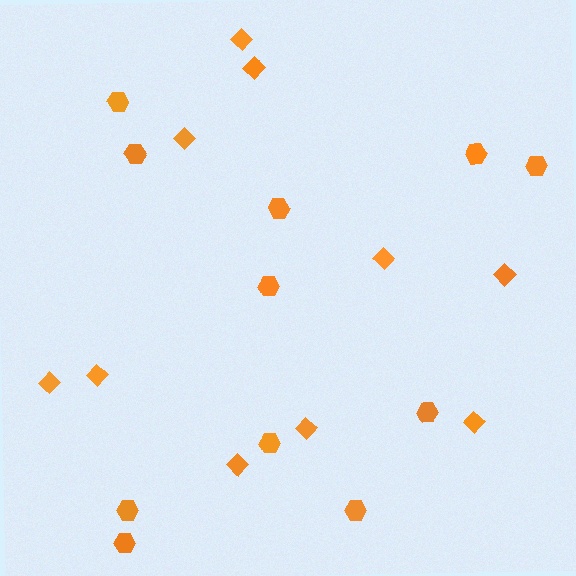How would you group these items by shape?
There are 2 groups: one group of diamonds (10) and one group of hexagons (11).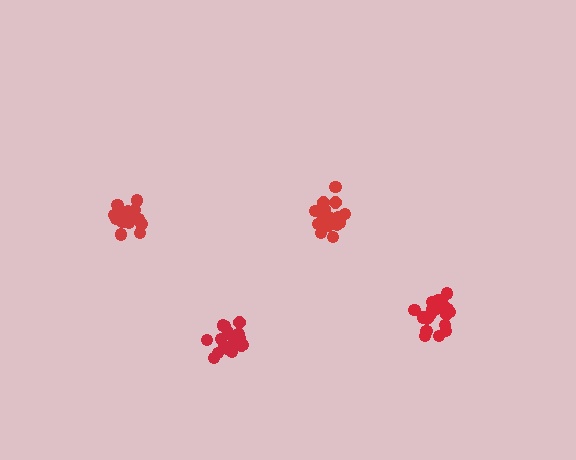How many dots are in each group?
Group 1: 15 dots, Group 2: 19 dots, Group 3: 20 dots, Group 4: 19 dots (73 total).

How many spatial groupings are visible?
There are 4 spatial groupings.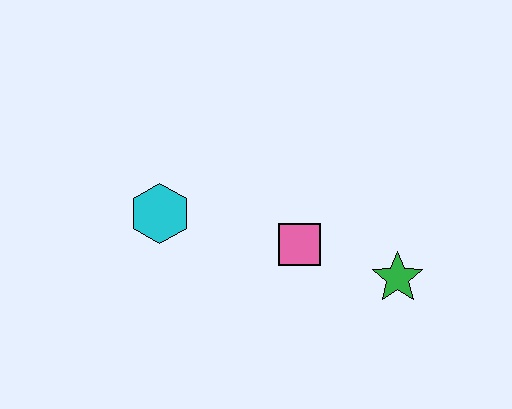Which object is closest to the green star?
The pink square is closest to the green star.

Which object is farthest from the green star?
The cyan hexagon is farthest from the green star.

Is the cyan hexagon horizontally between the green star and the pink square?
No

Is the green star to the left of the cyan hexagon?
No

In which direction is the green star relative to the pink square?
The green star is to the right of the pink square.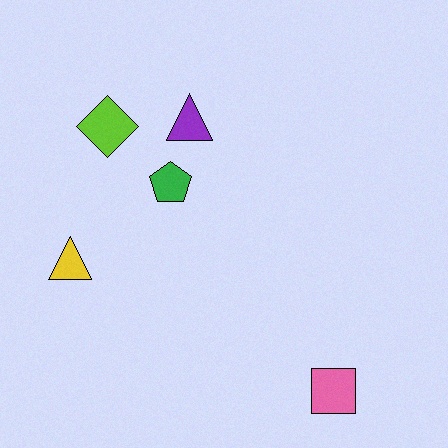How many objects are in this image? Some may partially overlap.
There are 5 objects.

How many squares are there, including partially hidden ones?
There is 1 square.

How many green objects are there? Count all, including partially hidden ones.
There is 1 green object.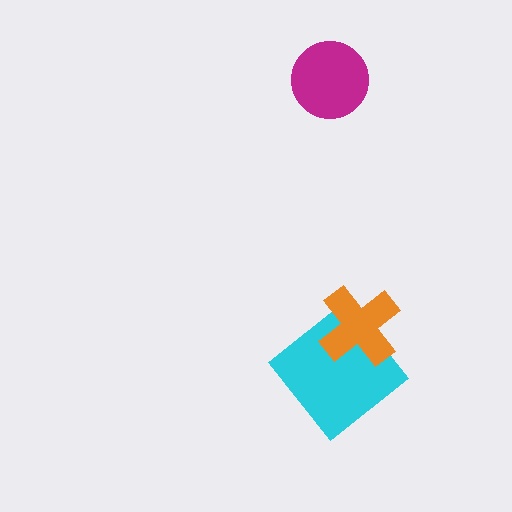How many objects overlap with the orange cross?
1 object overlaps with the orange cross.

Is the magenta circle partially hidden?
No, no other shape covers it.